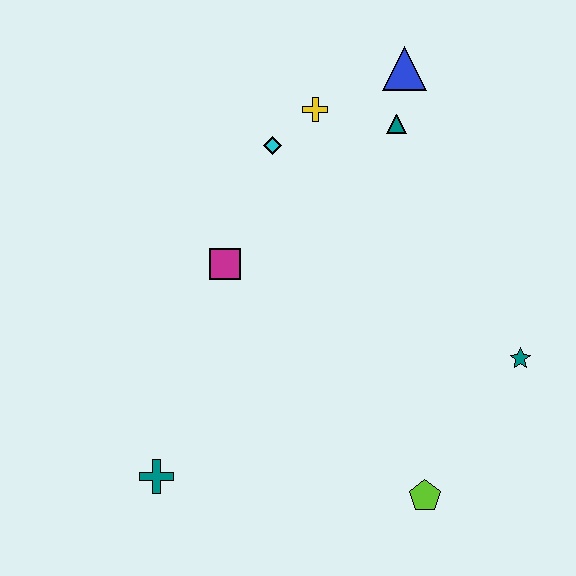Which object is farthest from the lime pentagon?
The blue triangle is farthest from the lime pentagon.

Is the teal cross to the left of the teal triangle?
Yes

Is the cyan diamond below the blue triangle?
Yes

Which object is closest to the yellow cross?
The cyan diamond is closest to the yellow cross.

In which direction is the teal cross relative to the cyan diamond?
The teal cross is below the cyan diamond.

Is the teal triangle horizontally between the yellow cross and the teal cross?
No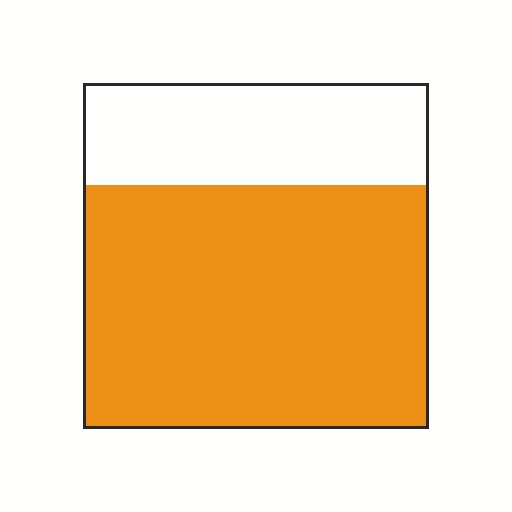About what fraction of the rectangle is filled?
About two thirds (2/3).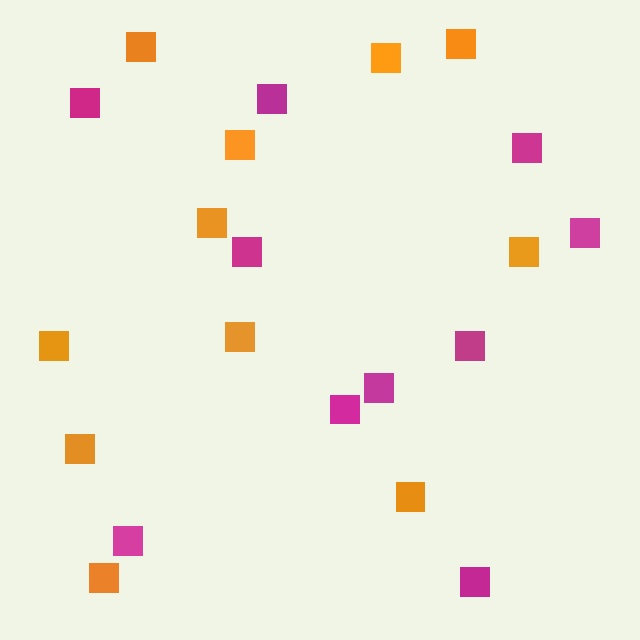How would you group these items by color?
There are 2 groups: one group of orange squares (11) and one group of magenta squares (10).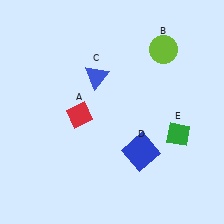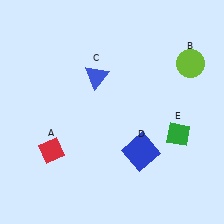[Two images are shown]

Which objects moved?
The objects that moved are: the red diamond (A), the lime circle (B).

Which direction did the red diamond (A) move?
The red diamond (A) moved down.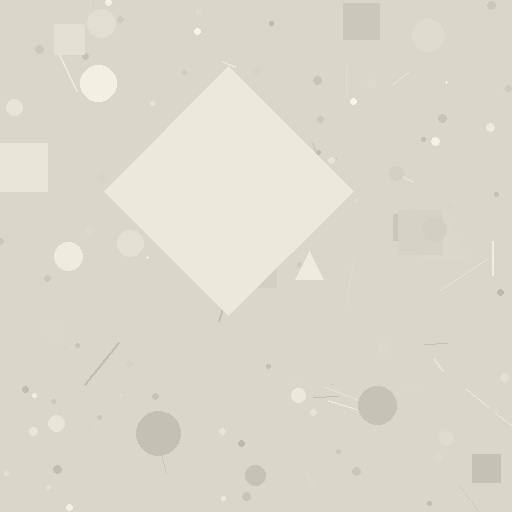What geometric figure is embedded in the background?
A diamond is embedded in the background.